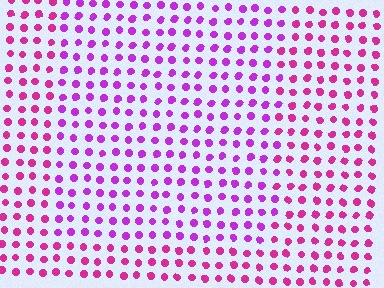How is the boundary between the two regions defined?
The boundary is defined purely by a slight shift in hue (about 30 degrees). Spacing, size, and orientation are identical on both sides.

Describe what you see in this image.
The image is filled with small magenta elements in a uniform arrangement. A rectangle-shaped region is visible where the elements are tinted to a slightly different hue, forming a subtle color boundary.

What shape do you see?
I see a rectangle.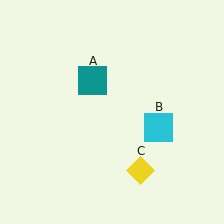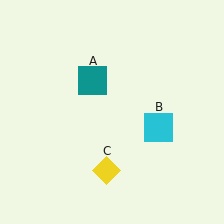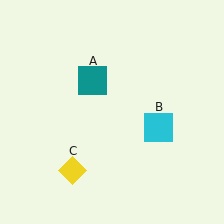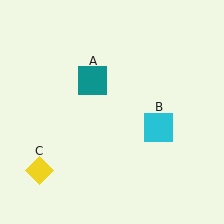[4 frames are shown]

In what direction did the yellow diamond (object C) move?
The yellow diamond (object C) moved left.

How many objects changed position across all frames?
1 object changed position: yellow diamond (object C).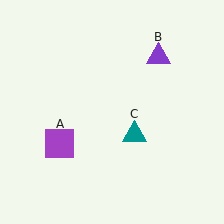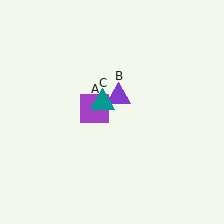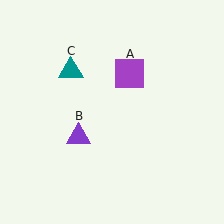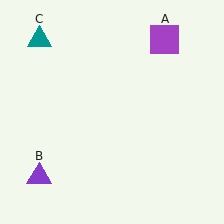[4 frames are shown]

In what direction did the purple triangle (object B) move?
The purple triangle (object B) moved down and to the left.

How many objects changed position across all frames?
3 objects changed position: purple square (object A), purple triangle (object B), teal triangle (object C).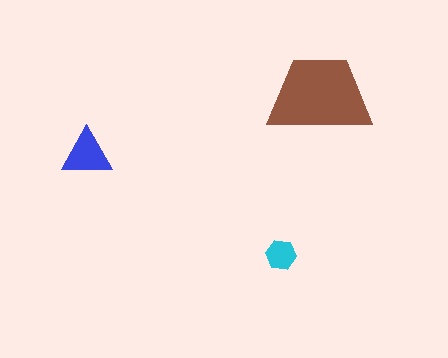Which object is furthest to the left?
The blue triangle is leftmost.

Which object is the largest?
The brown trapezoid.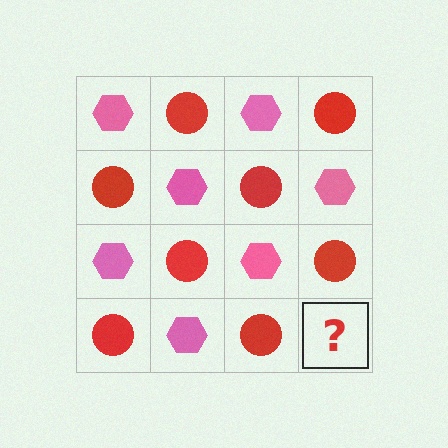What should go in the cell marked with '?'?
The missing cell should contain a pink hexagon.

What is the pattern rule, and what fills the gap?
The rule is that it alternates pink hexagon and red circle in a checkerboard pattern. The gap should be filled with a pink hexagon.